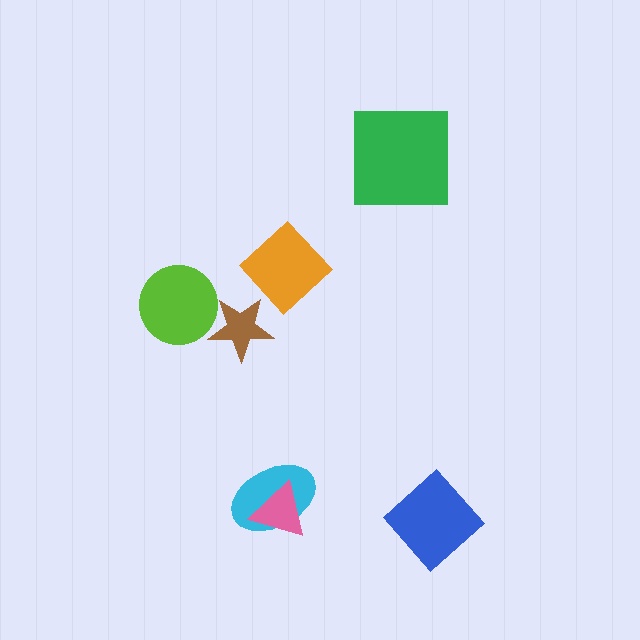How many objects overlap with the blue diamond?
0 objects overlap with the blue diamond.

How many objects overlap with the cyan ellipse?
1 object overlaps with the cyan ellipse.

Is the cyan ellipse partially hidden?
Yes, it is partially covered by another shape.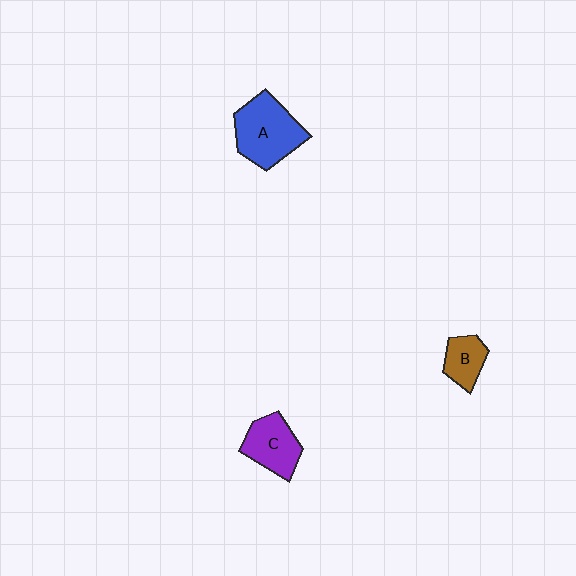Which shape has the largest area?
Shape A (blue).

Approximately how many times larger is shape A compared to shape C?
Approximately 1.4 times.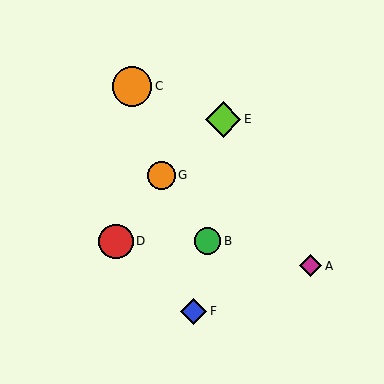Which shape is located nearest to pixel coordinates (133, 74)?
The orange circle (labeled C) at (132, 86) is nearest to that location.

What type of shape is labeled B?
Shape B is a green circle.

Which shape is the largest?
The orange circle (labeled C) is the largest.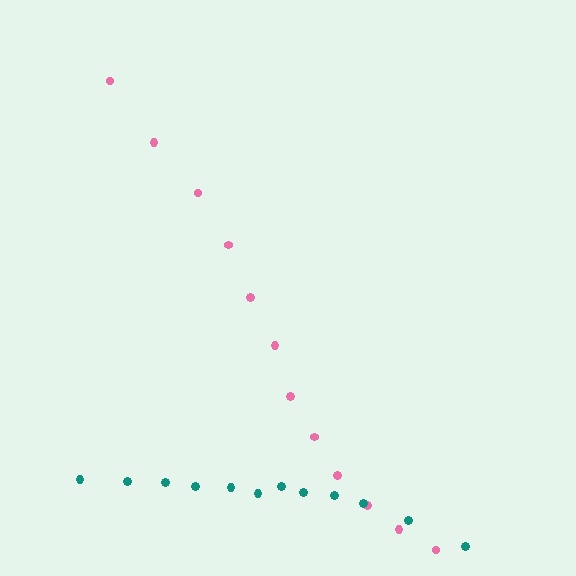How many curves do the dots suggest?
There are 2 distinct paths.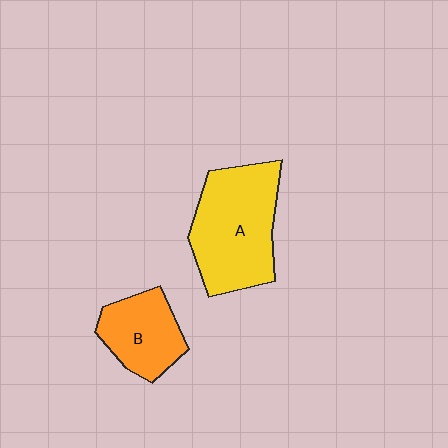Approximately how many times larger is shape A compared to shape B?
Approximately 1.7 times.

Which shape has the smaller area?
Shape B (orange).